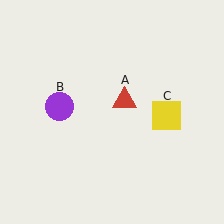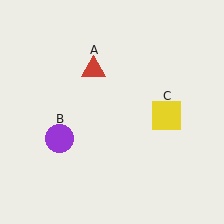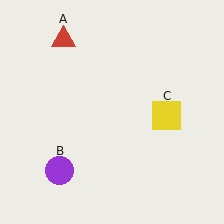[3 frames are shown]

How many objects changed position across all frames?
2 objects changed position: red triangle (object A), purple circle (object B).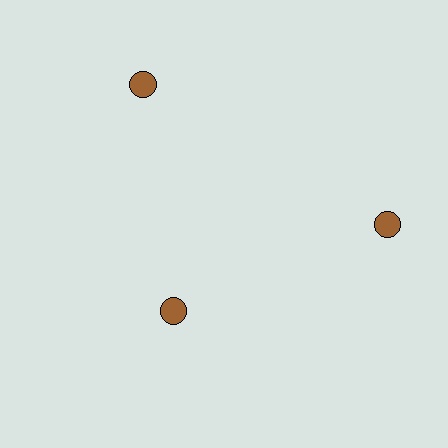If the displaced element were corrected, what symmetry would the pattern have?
It would have 3-fold rotational symmetry — the pattern would map onto itself every 120 degrees.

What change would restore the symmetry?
The symmetry would be restored by moving it outward, back onto the ring so that all 3 circles sit at equal angles and equal distance from the center.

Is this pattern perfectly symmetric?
No. The 3 brown circles are arranged in a ring, but one element near the 7 o'clock position is pulled inward toward the center, breaking the 3-fold rotational symmetry.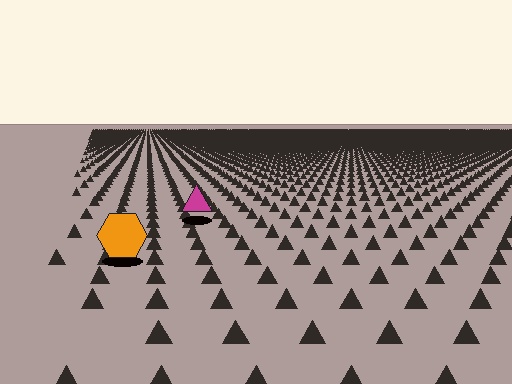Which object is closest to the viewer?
The orange hexagon is closest. The texture marks near it are larger and more spread out.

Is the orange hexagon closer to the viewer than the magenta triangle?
Yes. The orange hexagon is closer — you can tell from the texture gradient: the ground texture is coarser near it.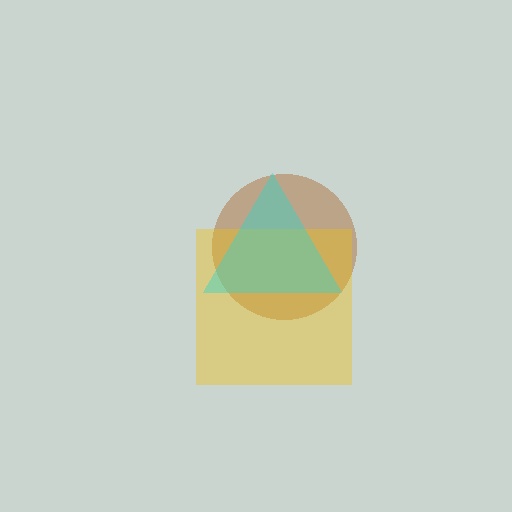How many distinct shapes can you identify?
There are 3 distinct shapes: a brown circle, a yellow square, a cyan triangle.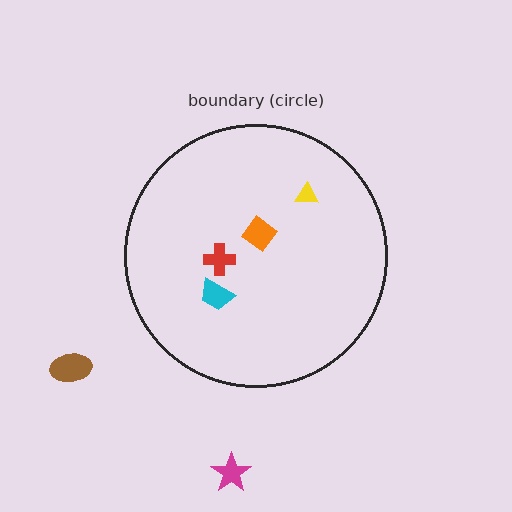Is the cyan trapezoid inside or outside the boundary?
Inside.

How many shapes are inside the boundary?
4 inside, 2 outside.